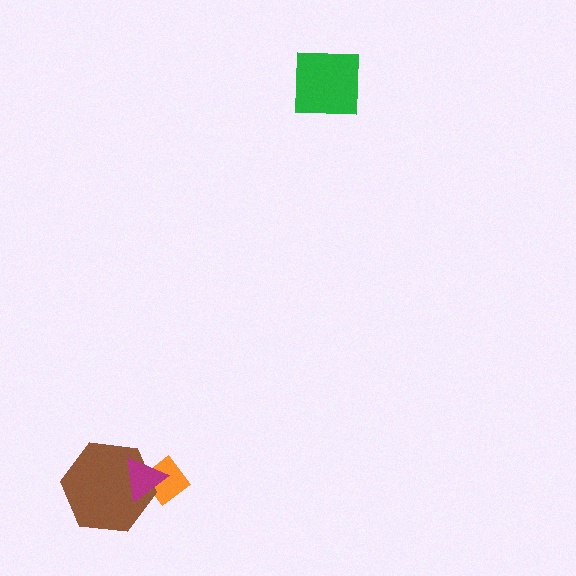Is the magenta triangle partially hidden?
No, no other shape covers it.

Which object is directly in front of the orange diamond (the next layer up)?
The brown hexagon is directly in front of the orange diamond.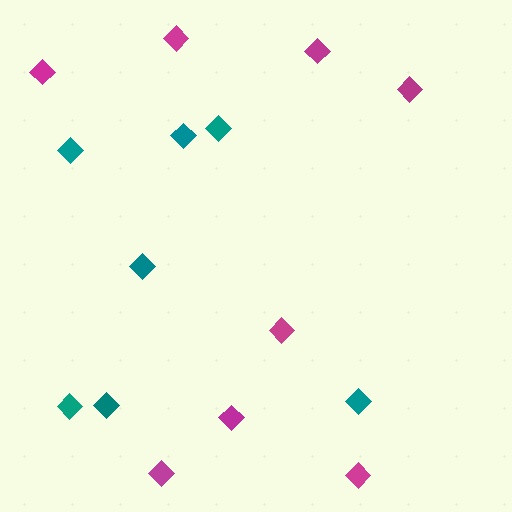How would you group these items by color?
There are 2 groups: one group of magenta diamonds (8) and one group of teal diamonds (7).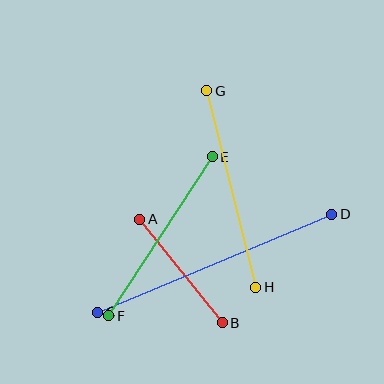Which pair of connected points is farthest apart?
Points C and D are farthest apart.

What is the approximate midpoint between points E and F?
The midpoint is at approximately (160, 236) pixels.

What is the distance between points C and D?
The distance is approximately 254 pixels.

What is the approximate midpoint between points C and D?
The midpoint is at approximately (215, 263) pixels.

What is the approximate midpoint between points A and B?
The midpoint is at approximately (181, 271) pixels.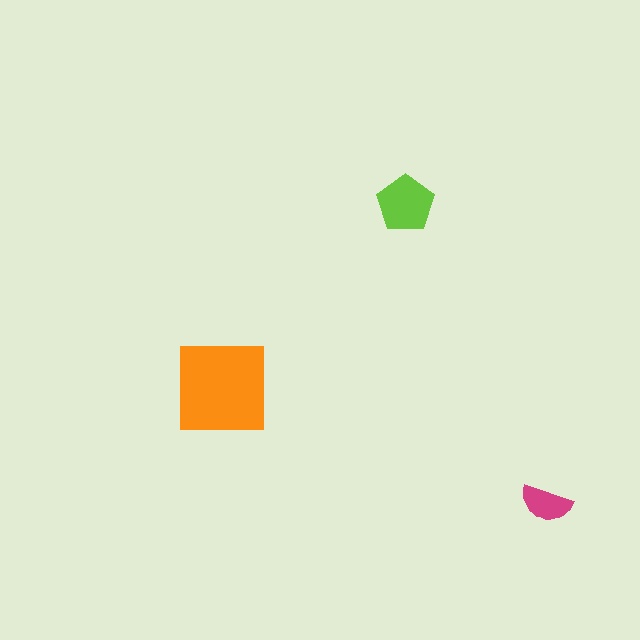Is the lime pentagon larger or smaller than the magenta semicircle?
Larger.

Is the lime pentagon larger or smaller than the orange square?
Smaller.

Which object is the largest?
The orange square.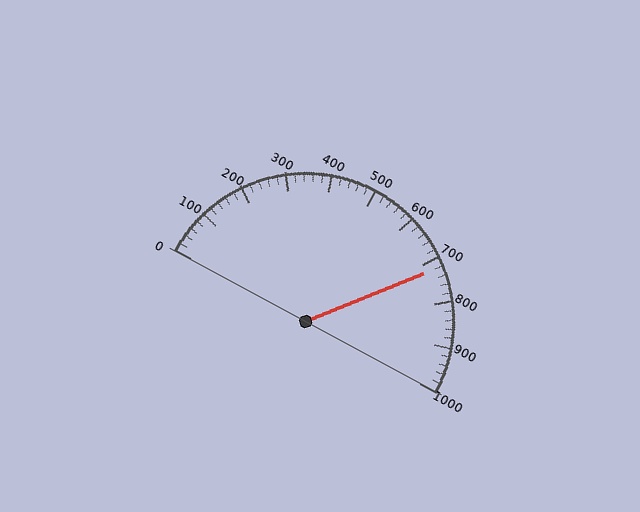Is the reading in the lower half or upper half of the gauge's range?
The reading is in the upper half of the range (0 to 1000).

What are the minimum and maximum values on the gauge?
The gauge ranges from 0 to 1000.